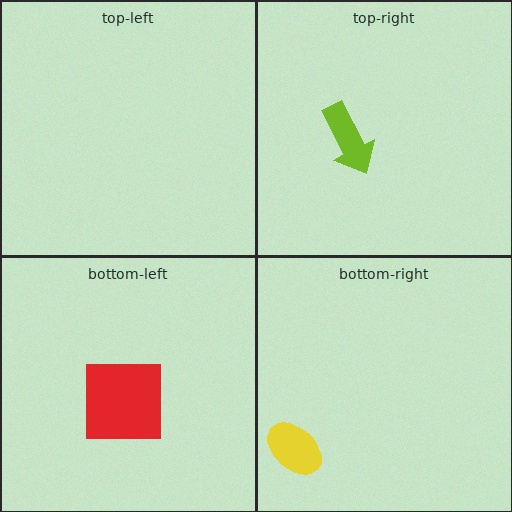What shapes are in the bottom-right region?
The yellow ellipse.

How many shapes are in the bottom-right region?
1.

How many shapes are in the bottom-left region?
1.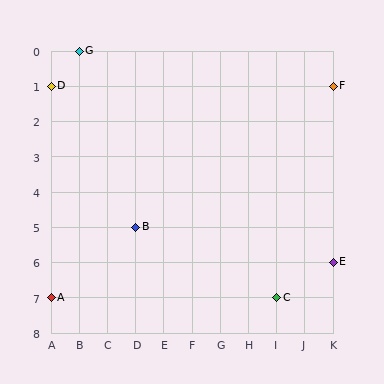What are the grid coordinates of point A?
Point A is at grid coordinates (A, 7).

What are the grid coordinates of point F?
Point F is at grid coordinates (K, 1).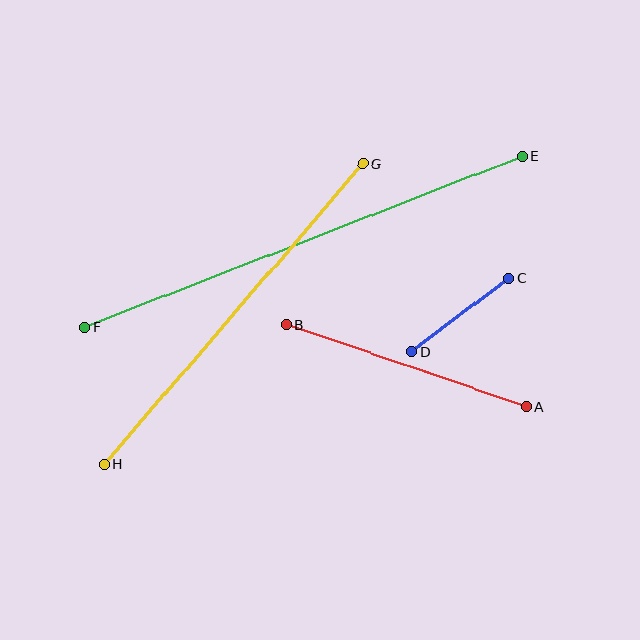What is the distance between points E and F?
The distance is approximately 470 pixels.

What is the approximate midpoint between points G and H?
The midpoint is at approximately (233, 314) pixels.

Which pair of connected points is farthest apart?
Points E and F are farthest apart.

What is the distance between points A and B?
The distance is approximately 254 pixels.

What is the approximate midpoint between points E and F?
The midpoint is at approximately (303, 241) pixels.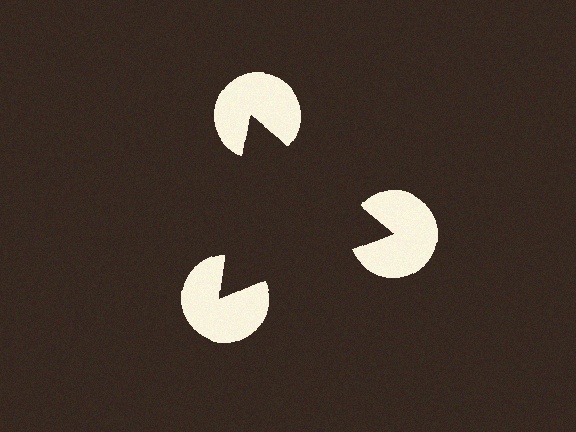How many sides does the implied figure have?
3 sides.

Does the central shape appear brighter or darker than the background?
It typically appears slightly darker than the background, even though no actual brightness change is drawn.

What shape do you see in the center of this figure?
An illusory triangle — its edges are inferred from the aligned wedge cuts in the pac-man discs, not physically drawn.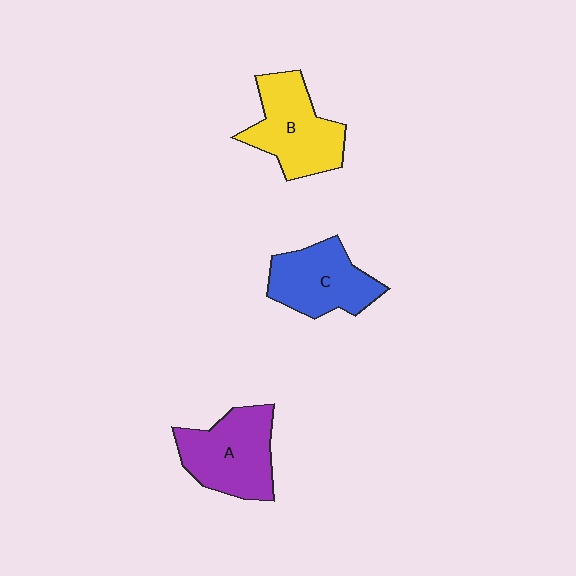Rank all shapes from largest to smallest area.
From largest to smallest: A (purple), B (yellow), C (blue).